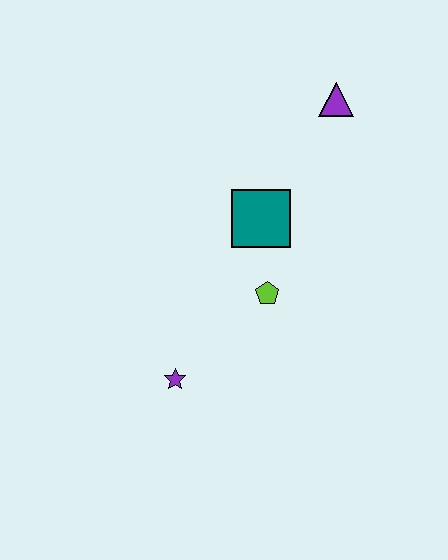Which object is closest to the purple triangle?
The teal square is closest to the purple triangle.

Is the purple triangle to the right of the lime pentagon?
Yes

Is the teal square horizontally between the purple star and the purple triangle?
Yes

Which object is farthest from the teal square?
The purple star is farthest from the teal square.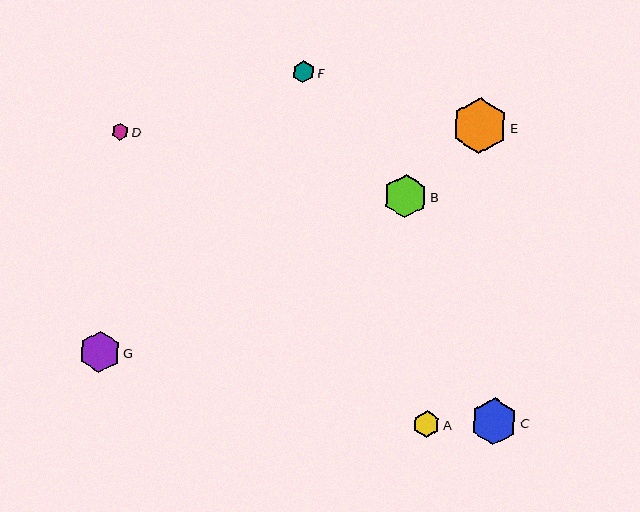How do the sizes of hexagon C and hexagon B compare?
Hexagon C and hexagon B are approximately the same size.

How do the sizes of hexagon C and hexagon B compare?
Hexagon C and hexagon B are approximately the same size.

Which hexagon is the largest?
Hexagon E is the largest with a size of approximately 56 pixels.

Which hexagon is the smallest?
Hexagon D is the smallest with a size of approximately 17 pixels.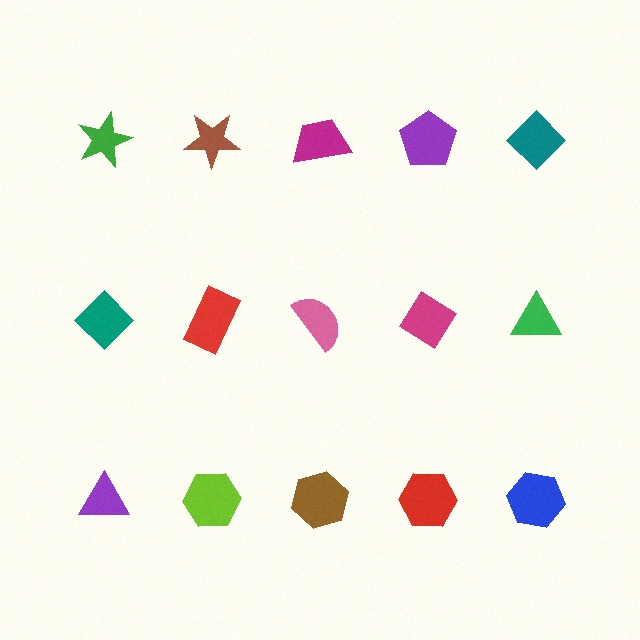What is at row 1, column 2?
A brown star.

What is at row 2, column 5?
A green triangle.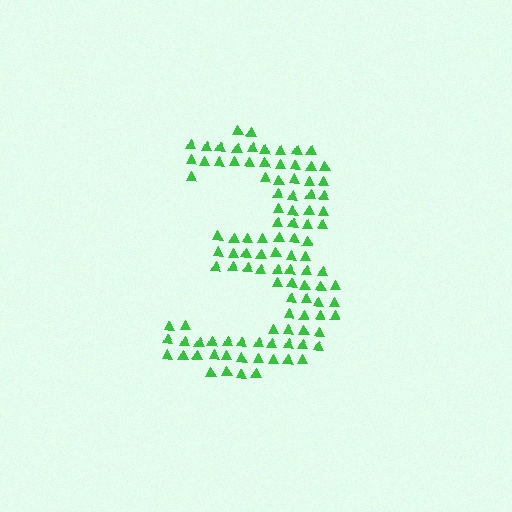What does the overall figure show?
The overall figure shows the digit 3.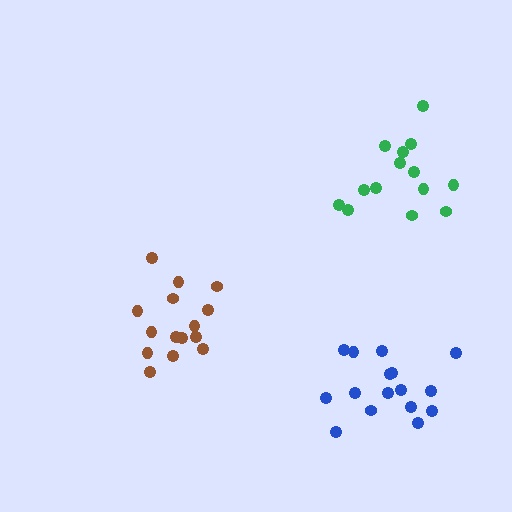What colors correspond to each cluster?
The clusters are colored: blue, green, brown.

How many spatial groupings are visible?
There are 3 spatial groupings.